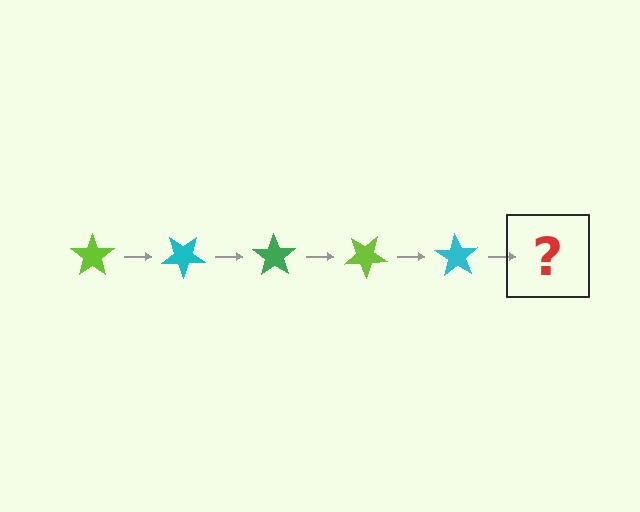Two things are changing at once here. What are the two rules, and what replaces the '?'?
The two rules are that it rotates 35 degrees each step and the color cycles through lime, cyan, and green. The '?' should be a green star, rotated 175 degrees from the start.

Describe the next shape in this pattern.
It should be a green star, rotated 175 degrees from the start.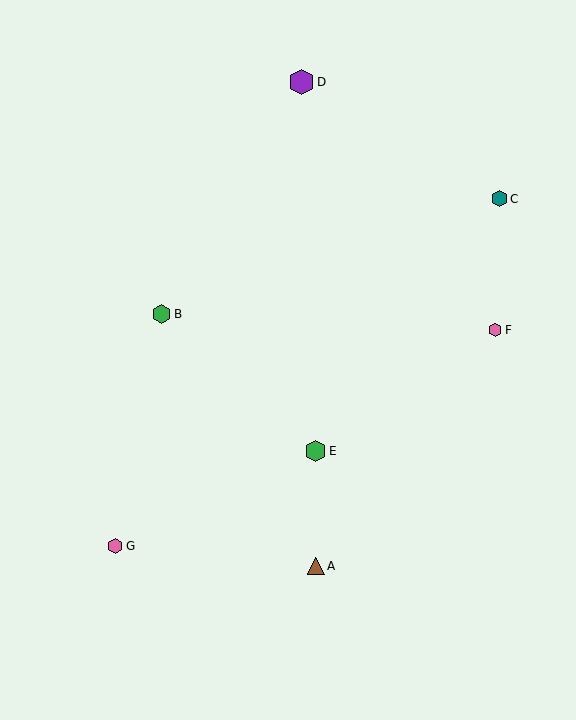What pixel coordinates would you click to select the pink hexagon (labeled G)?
Click at (115, 546) to select the pink hexagon G.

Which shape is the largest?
The purple hexagon (labeled D) is the largest.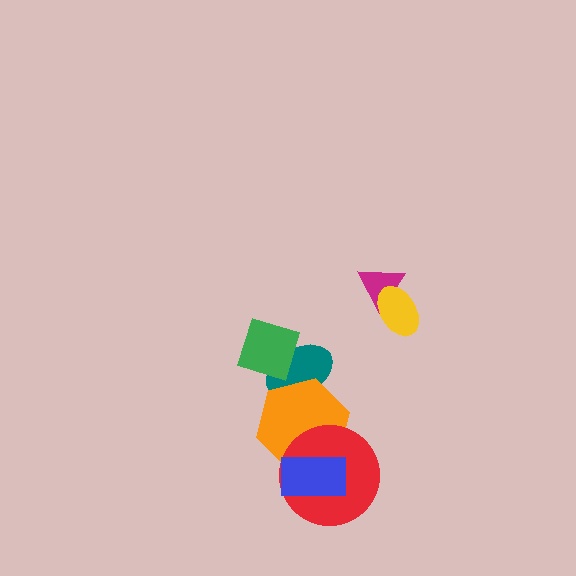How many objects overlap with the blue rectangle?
2 objects overlap with the blue rectangle.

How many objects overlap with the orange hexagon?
3 objects overlap with the orange hexagon.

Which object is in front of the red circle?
The blue rectangle is in front of the red circle.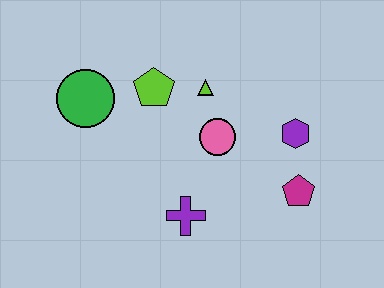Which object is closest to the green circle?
The lime pentagon is closest to the green circle.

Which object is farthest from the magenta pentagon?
The green circle is farthest from the magenta pentagon.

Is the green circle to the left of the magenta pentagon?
Yes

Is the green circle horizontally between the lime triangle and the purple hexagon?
No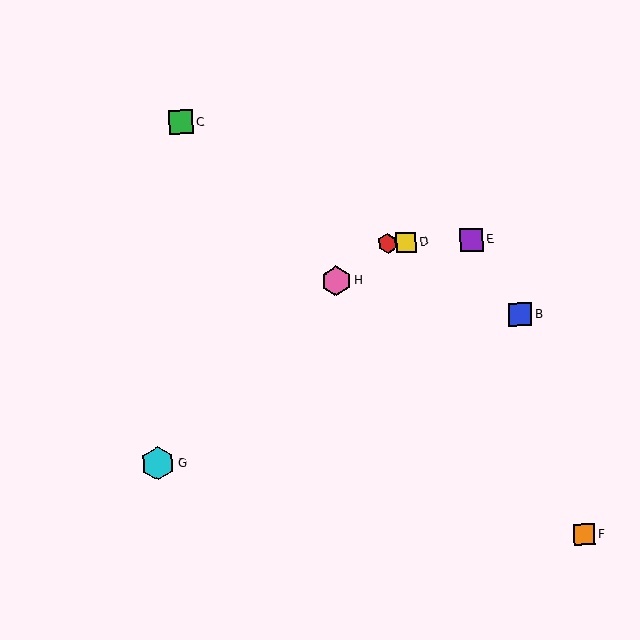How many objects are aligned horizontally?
3 objects (A, D, E) are aligned horizontally.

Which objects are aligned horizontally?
Objects A, D, E are aligned horizontally.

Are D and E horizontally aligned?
Yes, both are at y≈243.